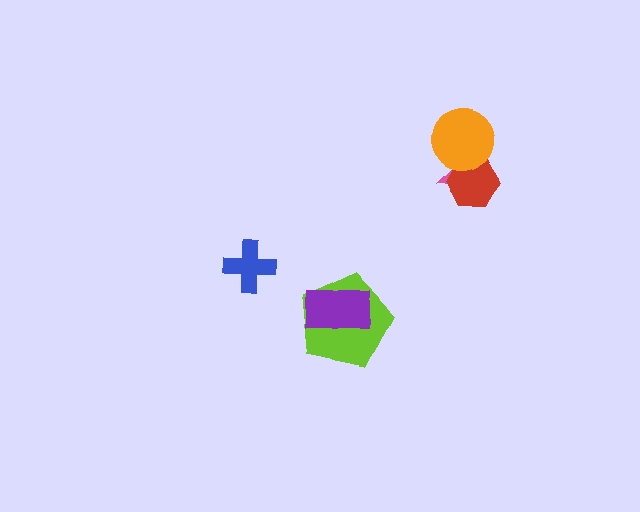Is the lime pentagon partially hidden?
Yes, it is partially covered by another shape.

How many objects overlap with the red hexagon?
2 objects overlap with the red hexagon.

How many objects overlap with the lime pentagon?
1 object overlaps with the lime pentagon.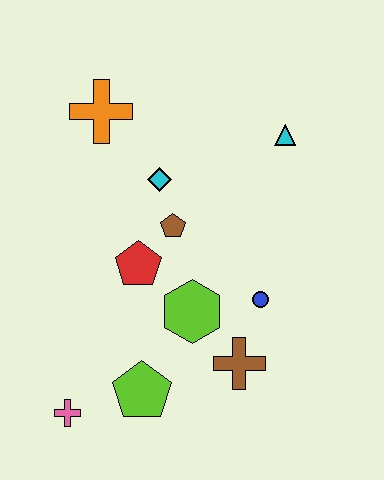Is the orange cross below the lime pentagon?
No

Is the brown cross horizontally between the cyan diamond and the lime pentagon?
No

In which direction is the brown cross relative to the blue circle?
The brown cross is below the blue circle.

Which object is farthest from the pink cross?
The cyan triangle is farthest from the pink cross.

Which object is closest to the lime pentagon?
The pink cross is closest to the lime pentagon.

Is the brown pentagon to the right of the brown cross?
No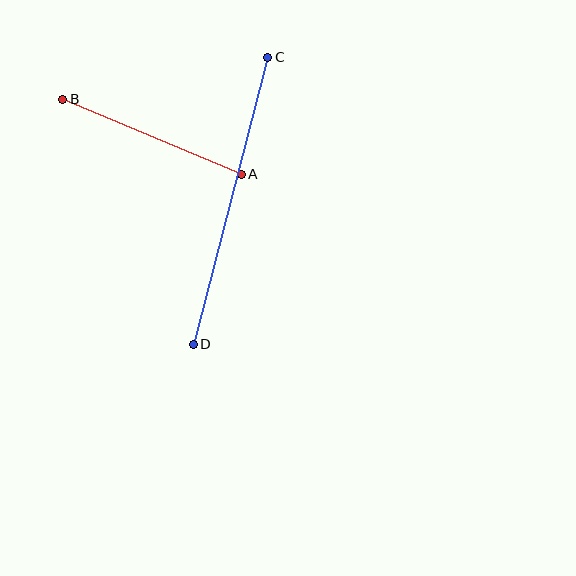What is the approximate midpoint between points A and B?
The midpoint is at approximately (152, 137) pixels.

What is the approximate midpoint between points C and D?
The midpoint is at approximately (231, 201) pixels.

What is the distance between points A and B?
The distance is approximately 194 pixels.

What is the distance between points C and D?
The distance is approximately 296 pixels.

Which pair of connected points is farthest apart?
Points C and D are farthest apart.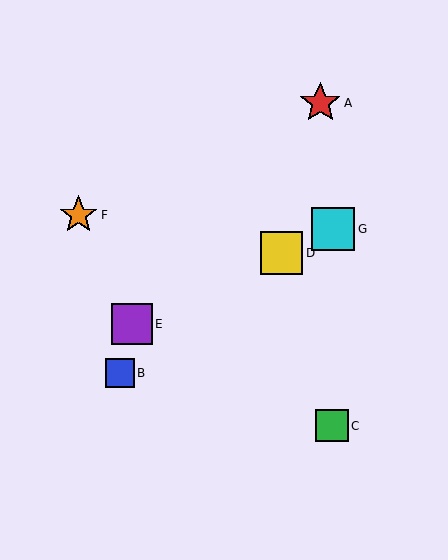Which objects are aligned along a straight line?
Objects D, E, G are aligned along a straight line.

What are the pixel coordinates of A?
Object A is at (320, 103).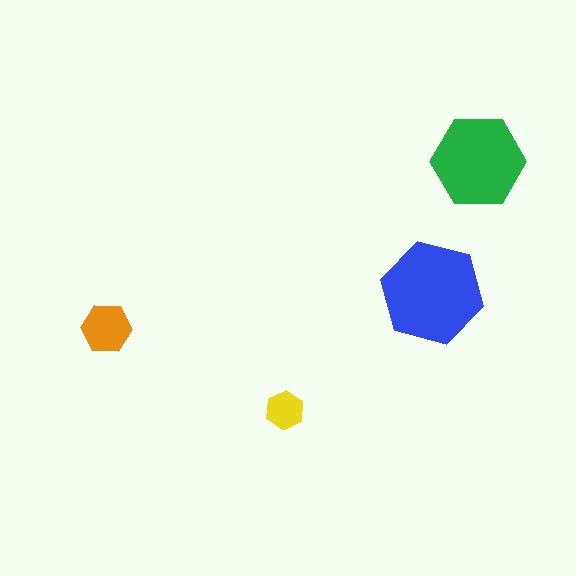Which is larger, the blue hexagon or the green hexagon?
The blue one.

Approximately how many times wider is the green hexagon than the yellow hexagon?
About 2.5 times wider.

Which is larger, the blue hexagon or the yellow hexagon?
The blue one.